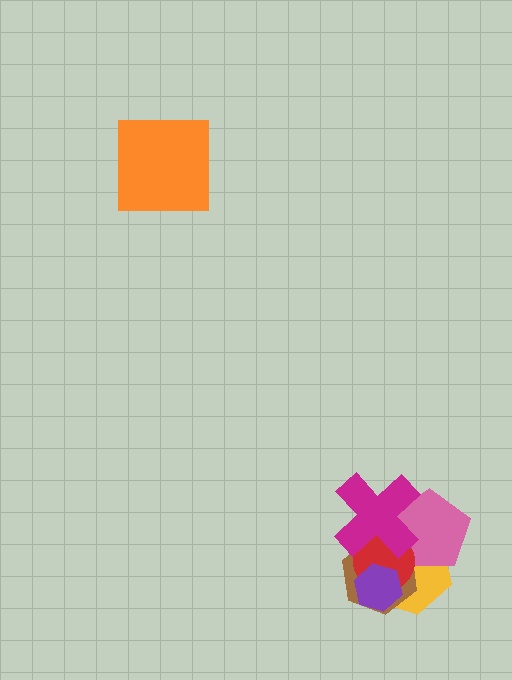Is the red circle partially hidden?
Yes, it is partially covered by another shape.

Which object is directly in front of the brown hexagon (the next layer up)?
The pink pentagon is directly in front of the brown hexagon.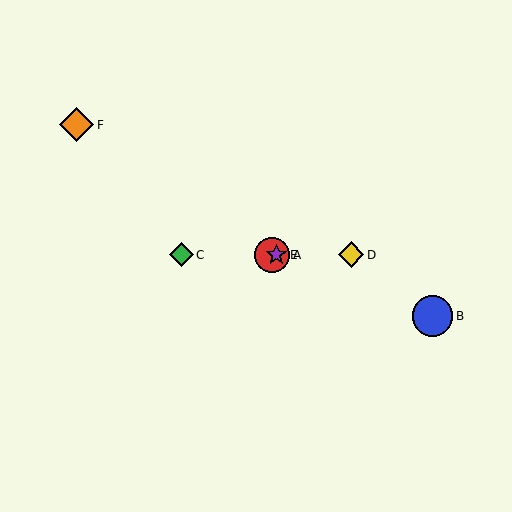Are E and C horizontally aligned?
Yes, both are at y≈255.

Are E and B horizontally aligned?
No, E is at y≈255 and B is at y≈316.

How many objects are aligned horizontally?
4 objects (A, C, D, E) are aligned horizontally.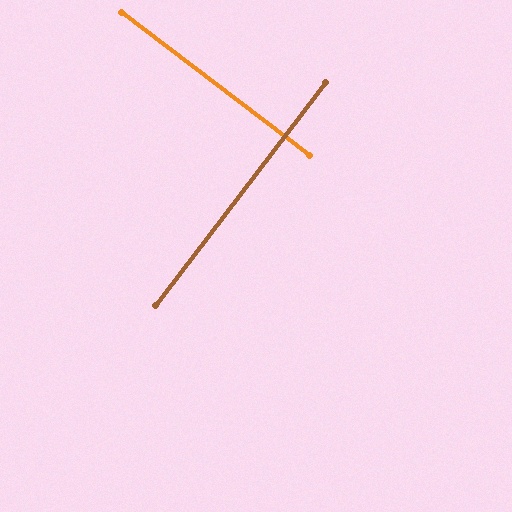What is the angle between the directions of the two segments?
Approximately 90 degrees.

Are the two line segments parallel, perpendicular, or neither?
Perpendicular — they meet at approximately 90°.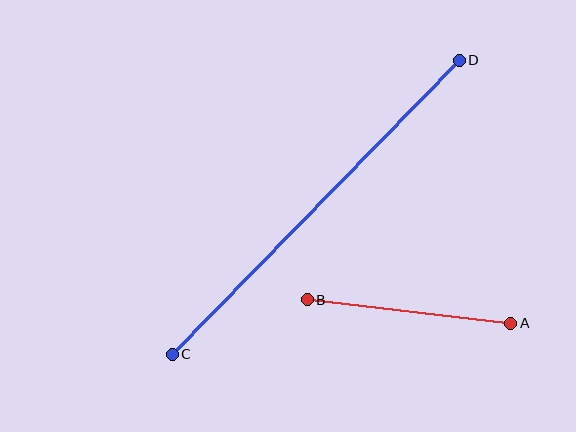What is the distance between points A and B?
The distance is approximately 205 pixels.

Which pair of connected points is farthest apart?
Points C and D are farthest apart.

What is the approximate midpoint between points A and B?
The midpoint is at approximately (409, 311) pixels.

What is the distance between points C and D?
The distance is approximately 411 pixels.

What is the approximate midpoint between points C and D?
The midpoint is at approximately (316, 207) pixels.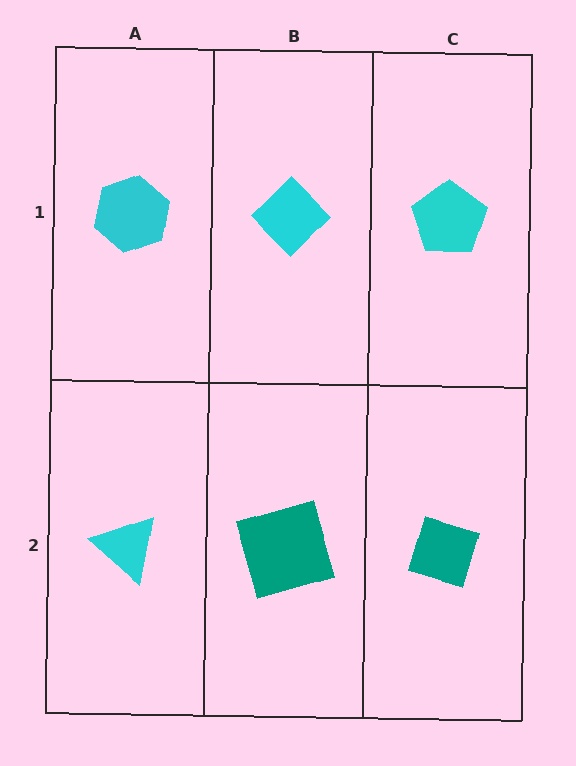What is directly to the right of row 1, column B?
A cyan pentagon.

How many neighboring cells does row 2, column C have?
2.